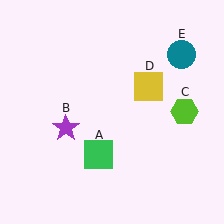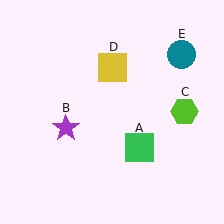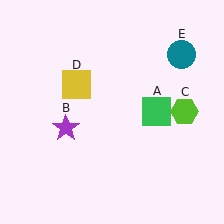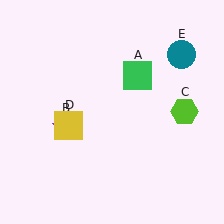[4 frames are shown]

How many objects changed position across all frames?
2 objects changed position: green square (object A), yellow square (object D).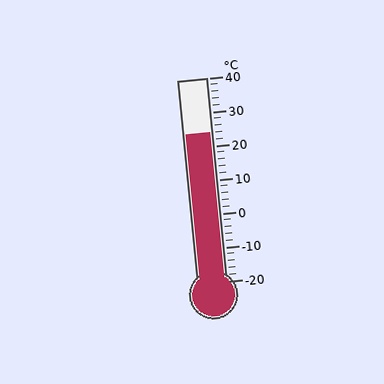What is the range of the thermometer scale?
The thermometer scale ranges from -20°C to 40°C.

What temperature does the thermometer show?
The thermometer shows approximately 24°C.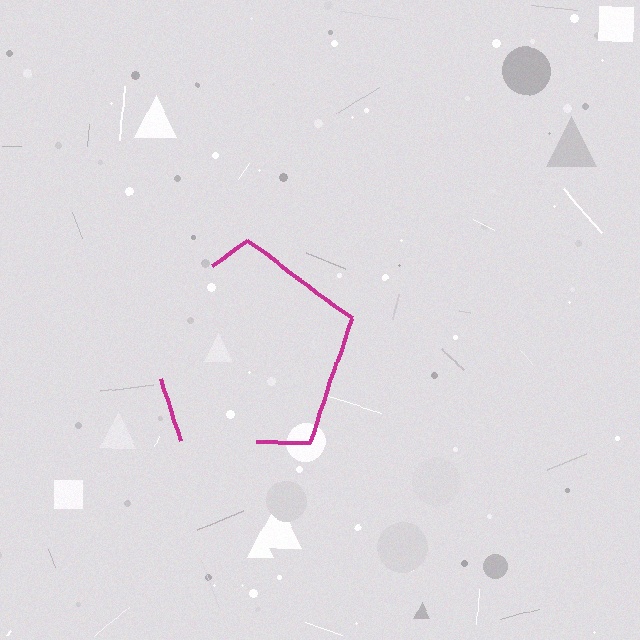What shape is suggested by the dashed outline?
The dashed outline suggests a pentagon.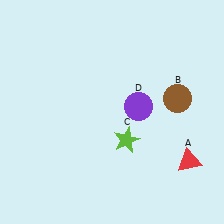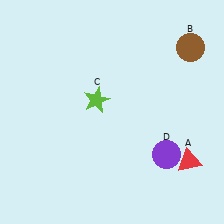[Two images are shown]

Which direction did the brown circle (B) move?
The brown circle (B) moved up.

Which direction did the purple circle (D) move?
The purple circle (D) moved down.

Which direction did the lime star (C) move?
The lime star (C) moved up.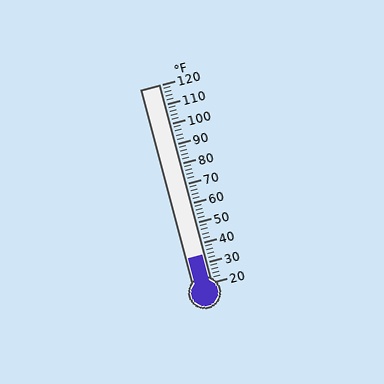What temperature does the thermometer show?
The thermometer shows approximately 34°F.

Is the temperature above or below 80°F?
The temperature is below 80°F.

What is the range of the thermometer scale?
The thermometer scale ranges from 20°F to 120°F.